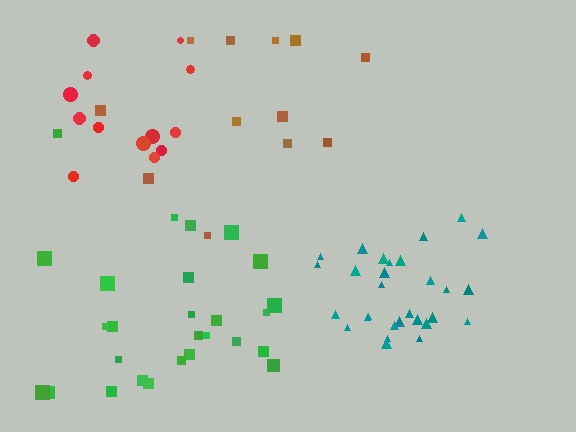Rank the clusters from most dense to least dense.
teal, green, red, brown.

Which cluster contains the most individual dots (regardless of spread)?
Teal (29).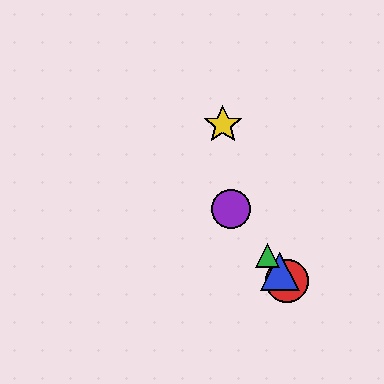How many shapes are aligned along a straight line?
4 shapes (the red circle, the blue triangle, the green triangle, the purple circle) are aligned along a straight line.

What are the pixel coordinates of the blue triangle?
The blue triangle is at (280, 271).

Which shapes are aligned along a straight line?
The red circle, the blue triangle, the green triangle, the purple circle are aligned along a straight line.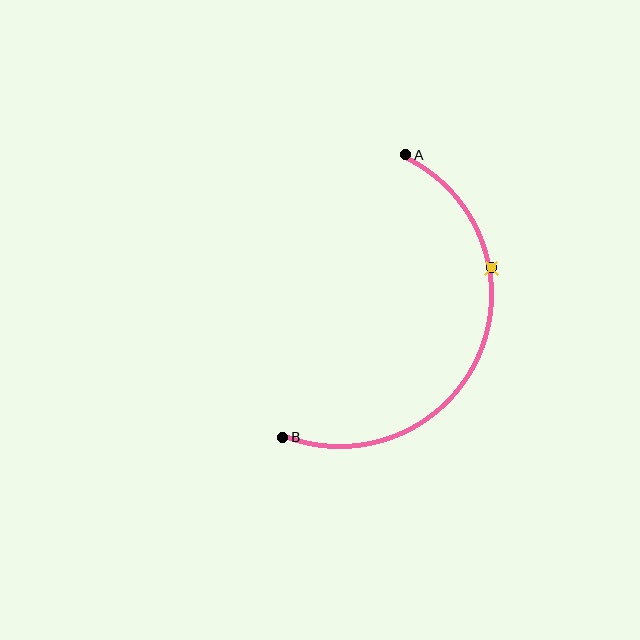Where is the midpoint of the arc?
The arc midpoint is the point on the curve farthest from the straight line joining A and B. It sits to the right of that line.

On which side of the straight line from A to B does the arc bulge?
The arc bulges to the right of the straight line connecting A and B.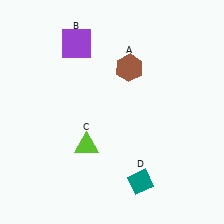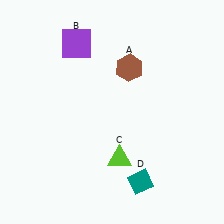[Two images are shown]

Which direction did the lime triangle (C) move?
The lime triangle (C) moved right.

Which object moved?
The lime triangle (C) moved right.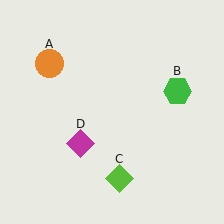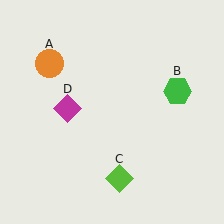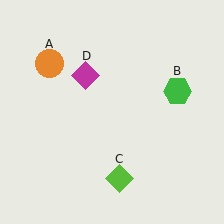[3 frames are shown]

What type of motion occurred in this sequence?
The magenta diamond (object D) rotated clockwise around the center of the scene.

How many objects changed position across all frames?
1 object changed position: magenta diamond (object D).